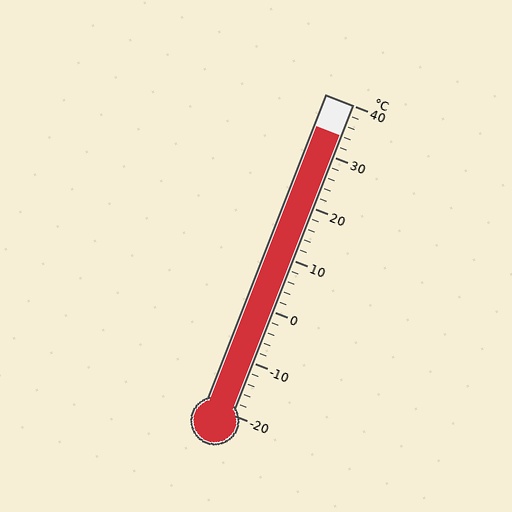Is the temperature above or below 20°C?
The temperature is above 20°C.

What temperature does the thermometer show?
The thermometer shows approximately 34°C.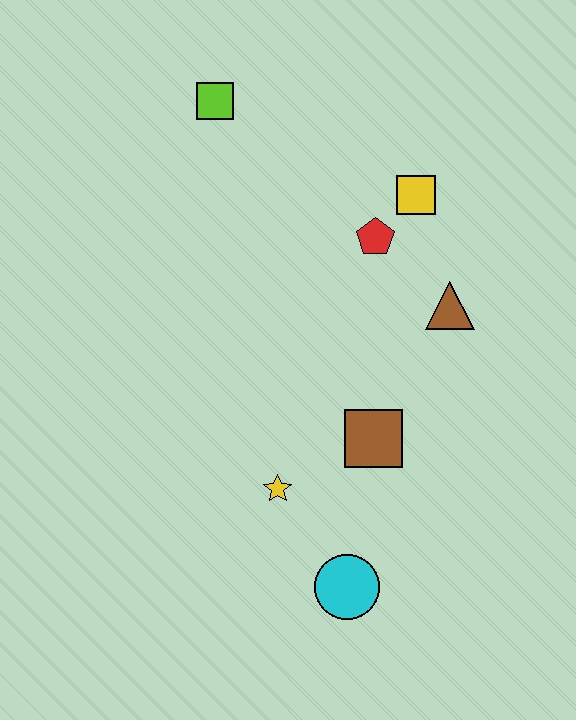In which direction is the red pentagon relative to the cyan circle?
The red pentagon is above the cyan circle.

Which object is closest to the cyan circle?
The yellow star is closest to the cyan circle.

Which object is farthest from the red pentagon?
The cyan circle is farthest from the red pentagon.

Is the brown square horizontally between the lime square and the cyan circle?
No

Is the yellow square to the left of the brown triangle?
Yes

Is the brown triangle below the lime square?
Yes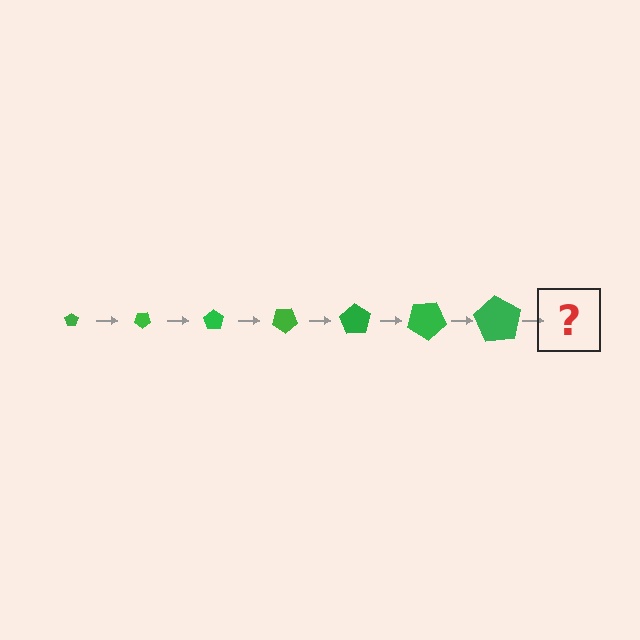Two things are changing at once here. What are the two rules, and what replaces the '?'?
The two rules are that the pentagon grows larger each step and it rotates 35 degrees each step. The '?' should be a pentagon, larger than the previous one and rotated 245 degrees from the start.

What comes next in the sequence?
The next element should be a pentagon, larger than the previous one and rotated 245 degrees from the start.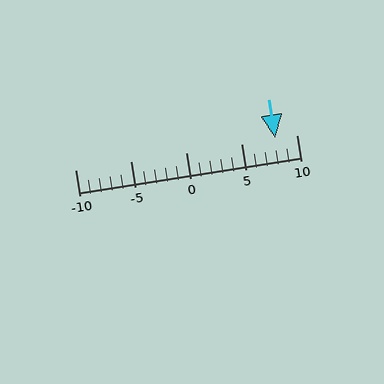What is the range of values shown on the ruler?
The ruler shows values from -10 to 10.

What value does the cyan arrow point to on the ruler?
The cyan arrow points to approximately 8.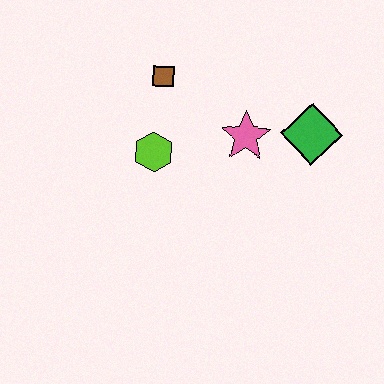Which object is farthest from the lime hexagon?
The green diamond is farthest from the lime hexagon.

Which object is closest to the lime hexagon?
The brown square is closest to the lime hexagon.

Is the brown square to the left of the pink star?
Yes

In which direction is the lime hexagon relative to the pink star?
The lime hexagon is to the left of the pink star.